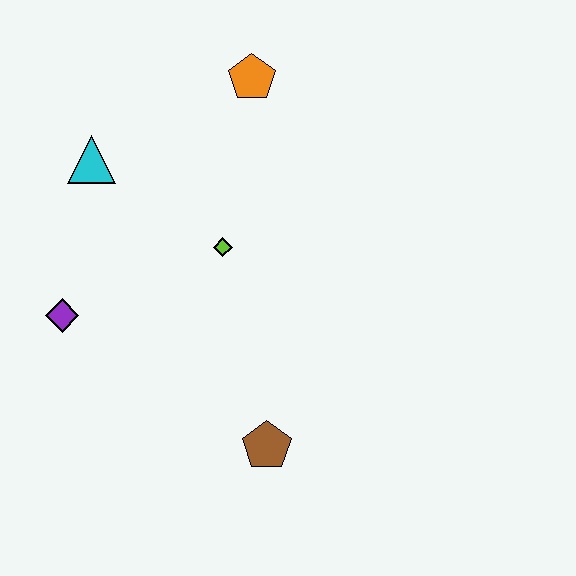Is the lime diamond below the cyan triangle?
Yes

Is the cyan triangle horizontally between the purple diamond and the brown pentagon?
Yes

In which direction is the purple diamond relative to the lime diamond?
The purple diamond is to the left of the lime diamond.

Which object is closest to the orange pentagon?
The lime diamond is closest to the orange pentagon.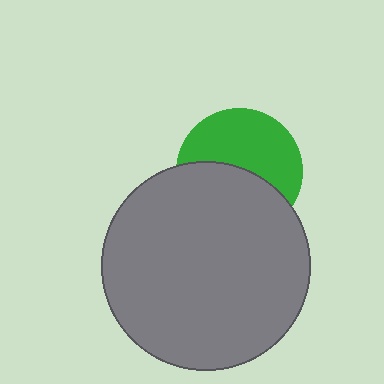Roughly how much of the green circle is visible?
About half of it is visible (roughly 52%).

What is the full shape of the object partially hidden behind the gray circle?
The partially hidden object is a green circle.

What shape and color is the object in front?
The object in front is a gray circle.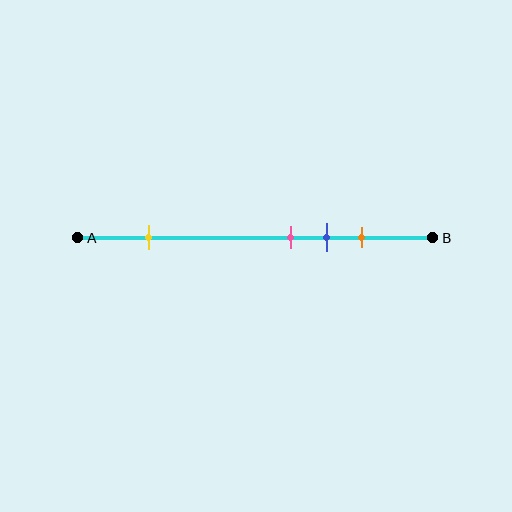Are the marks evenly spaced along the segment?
No, the marks are not evenly spaced.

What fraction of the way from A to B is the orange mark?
The orange mark is approximately 80% (0.8) of the way from A to B.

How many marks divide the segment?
There are 4 marks dividing the segment.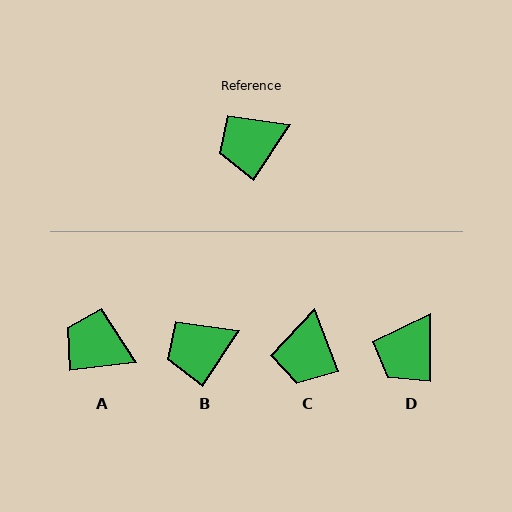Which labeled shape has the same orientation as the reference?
B.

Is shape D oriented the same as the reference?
No, it is off by about 33 degrees.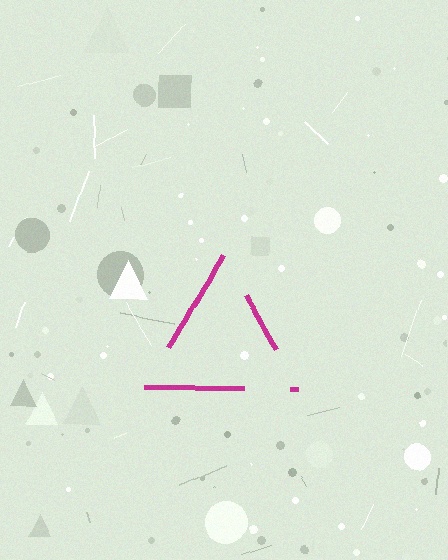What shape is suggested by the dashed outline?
The dashed outline suggests a triangle.